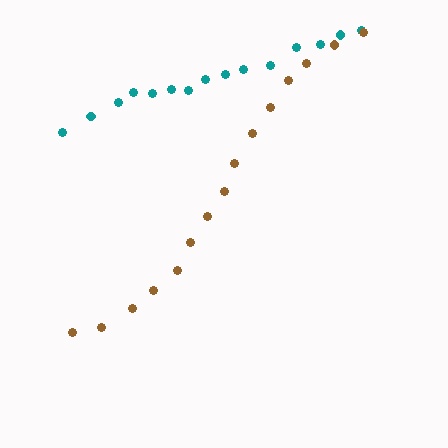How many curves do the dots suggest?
There are 2 distinct paths.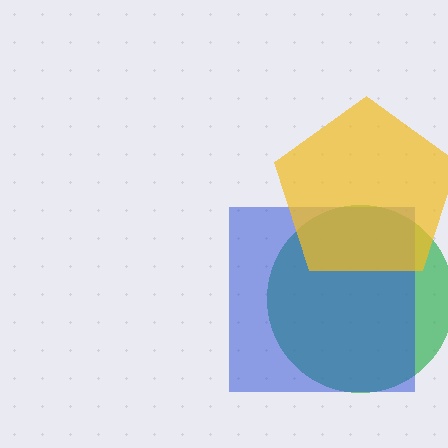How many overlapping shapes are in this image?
There are 3 overlapping shapes in the image.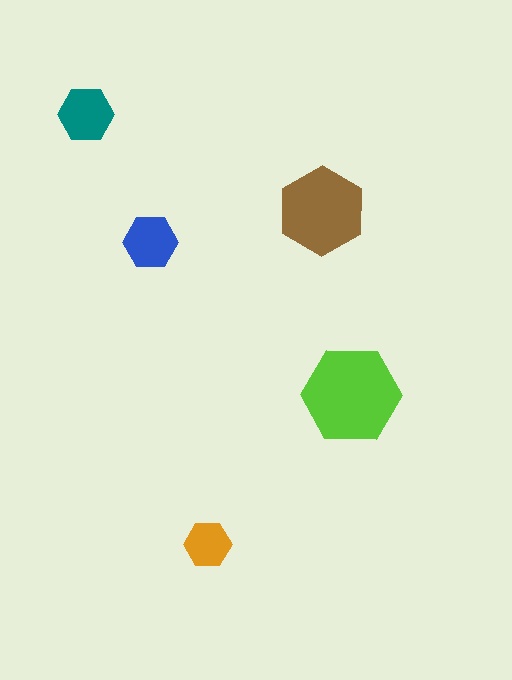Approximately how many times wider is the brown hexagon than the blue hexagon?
About 1.5 times wider.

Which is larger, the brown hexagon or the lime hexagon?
The lime one.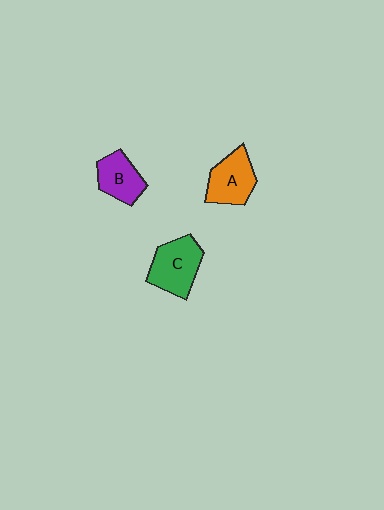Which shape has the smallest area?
Shape B (purple).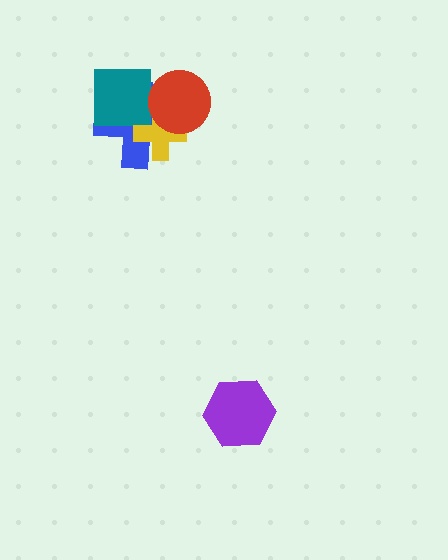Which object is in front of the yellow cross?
The red circle is in front of the yellow cross.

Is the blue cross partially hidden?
Yes, it is partially covered by another shape.